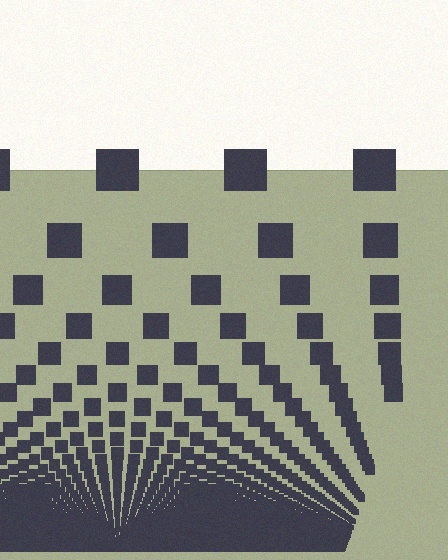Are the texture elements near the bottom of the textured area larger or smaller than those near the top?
Smaller. The gradient is inverted — elements near the bottom are smaller and denser.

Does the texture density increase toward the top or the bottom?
Density increases toward the bottom.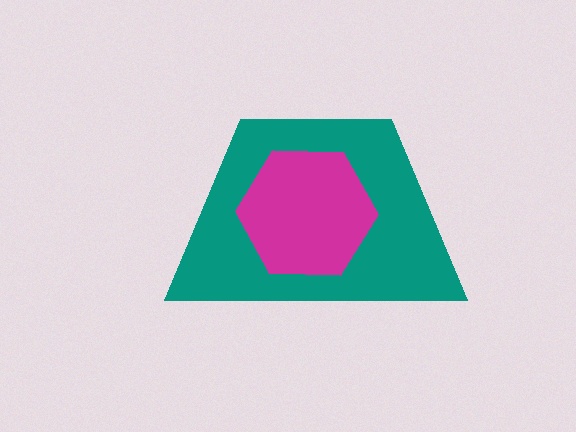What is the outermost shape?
The teal trapezoid.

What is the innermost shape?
The magenta hexagon.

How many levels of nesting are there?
2.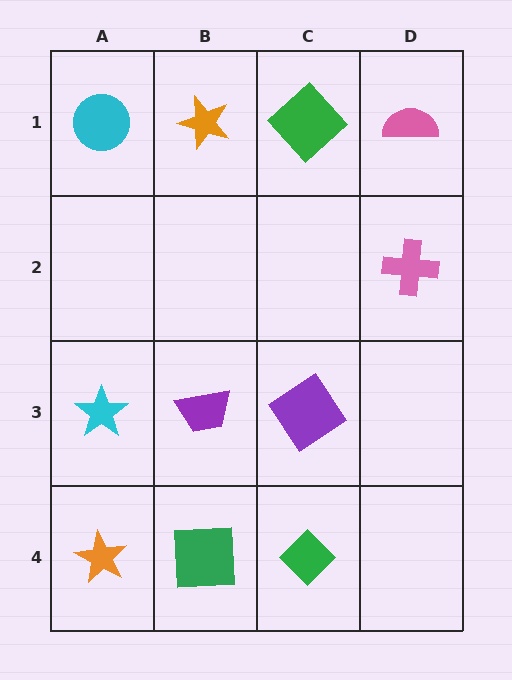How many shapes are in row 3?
3 shapes.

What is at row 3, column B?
A purple trapezoid.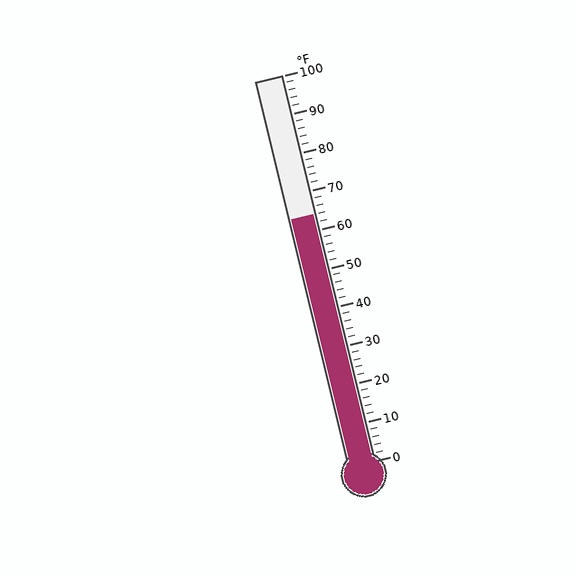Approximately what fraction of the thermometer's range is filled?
The thermometer is filled to approximately 65% of its range.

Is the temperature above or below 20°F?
The temperature is above 20°F.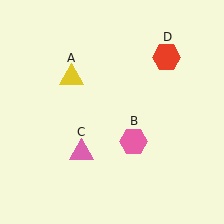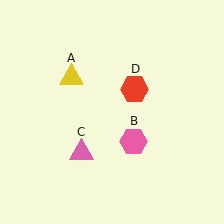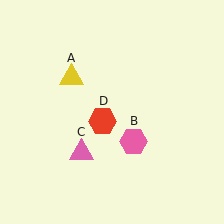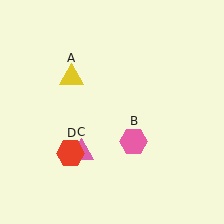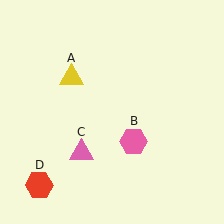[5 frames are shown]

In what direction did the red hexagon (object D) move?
The red hexagon (object D) moved down and to the left.